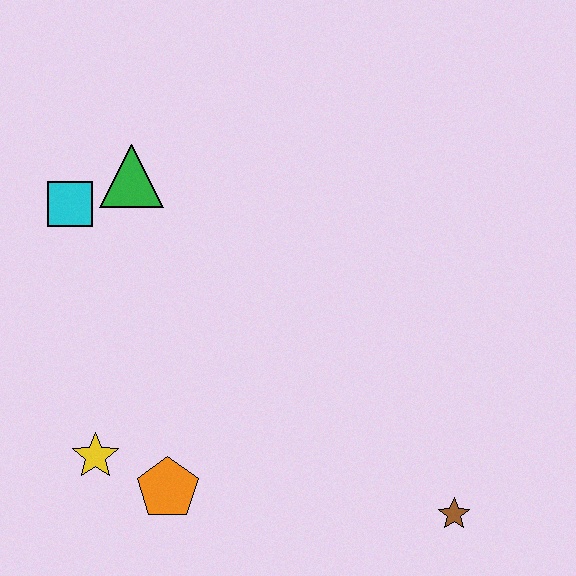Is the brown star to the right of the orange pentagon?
Yes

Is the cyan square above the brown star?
Yes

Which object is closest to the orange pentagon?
The yellow star is closest to the orange pentagon.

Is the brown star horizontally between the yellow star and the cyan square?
No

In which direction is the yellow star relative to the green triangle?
The yellow star is below the green triangle.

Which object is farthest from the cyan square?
The brown star is farthest from the cyan square.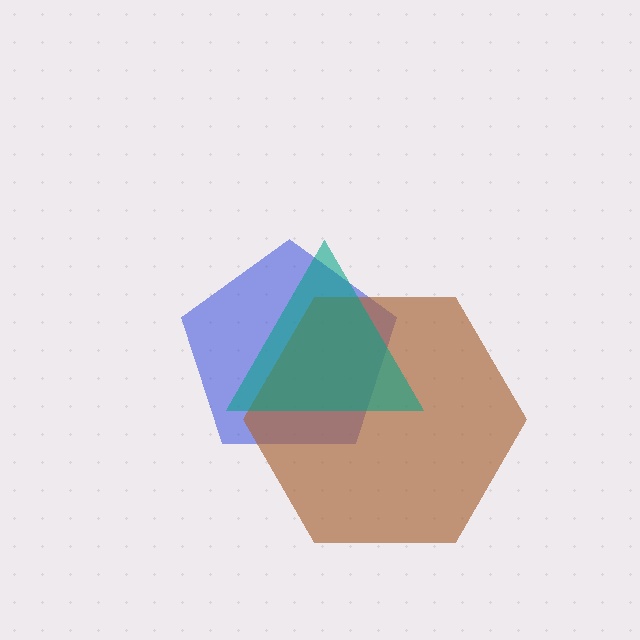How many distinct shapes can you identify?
There are 3 distinct shapes: a blue pentagon, a brown hexagon, a teal triangle.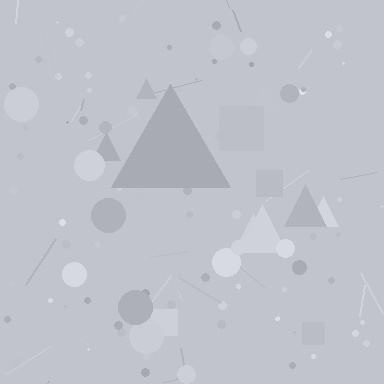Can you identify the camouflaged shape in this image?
The camouflaged shape is a triangle.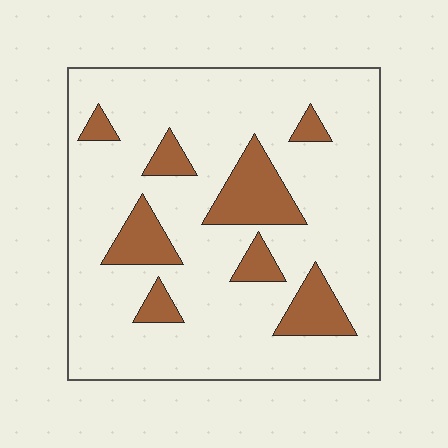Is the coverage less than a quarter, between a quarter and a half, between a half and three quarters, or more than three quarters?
Less than a quarter.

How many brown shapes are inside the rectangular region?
8.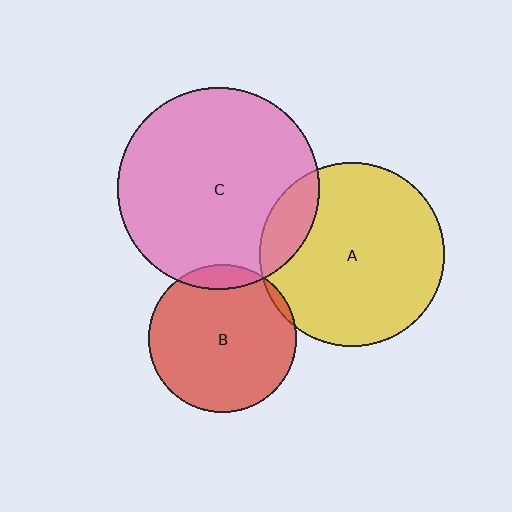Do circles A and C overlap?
Yes.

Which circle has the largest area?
Circle C (pink).